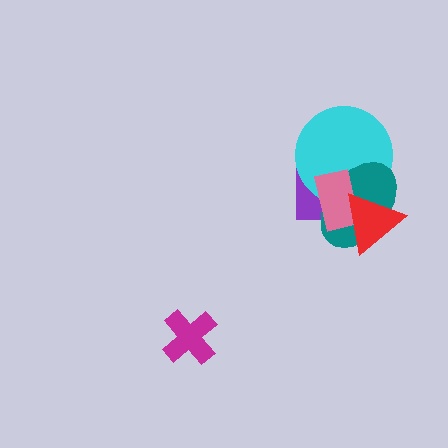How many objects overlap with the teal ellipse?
4 objects overlap with the teal ellipse.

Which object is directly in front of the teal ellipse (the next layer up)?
The pink rectangle is directly in front of the teal ellipse.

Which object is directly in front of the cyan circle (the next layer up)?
The teal ellipse is directly in front of the cyan circle.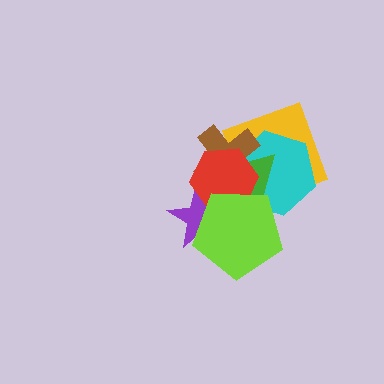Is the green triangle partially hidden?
Yes, it is partially covered by another shape.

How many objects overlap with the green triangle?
5 objects overlap with the green triangle.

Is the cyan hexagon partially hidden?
Yes, it is partially covered by another shape.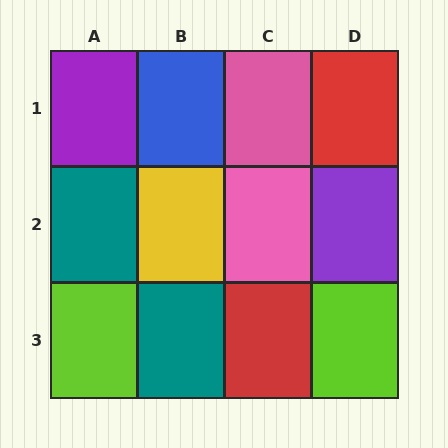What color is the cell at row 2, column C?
Pink.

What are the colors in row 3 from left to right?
Lime, teal, red, lime.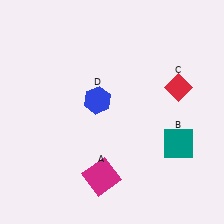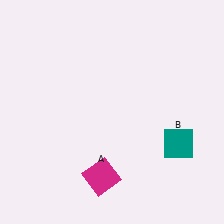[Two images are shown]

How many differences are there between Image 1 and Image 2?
There are 2 differences between the two images.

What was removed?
The red diamond (C), the blue hexagon (D) were removed in Image 2.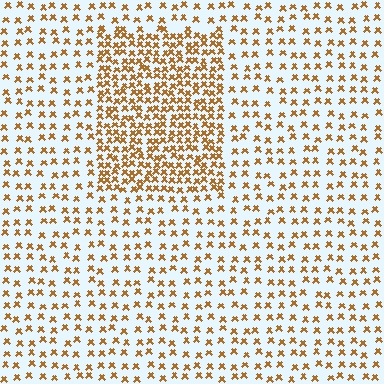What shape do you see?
I see a rectangle.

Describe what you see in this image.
The image contains small brown elements arranged at two different densities. A rectangle-shaped region is visible where the elements are more densely packed than the surrounding area.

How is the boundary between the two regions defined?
The boundary is defined by a change in element density (approximately 2.2x ratio). All elements are the same color, size, and shape.